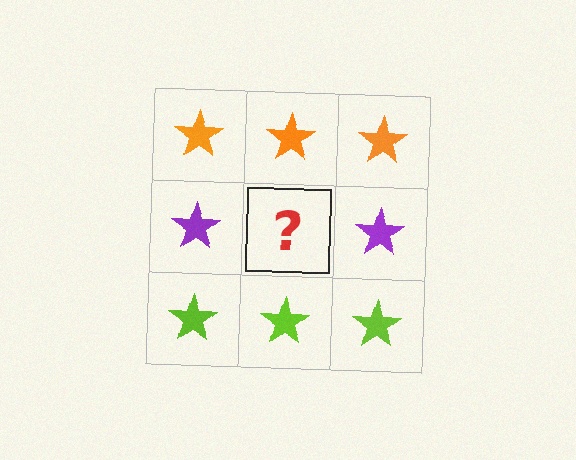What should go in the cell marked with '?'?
The missing cell should contain a purple star.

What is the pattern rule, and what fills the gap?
The rule is that each row has a consistent color. The gap should be filled with a purple star.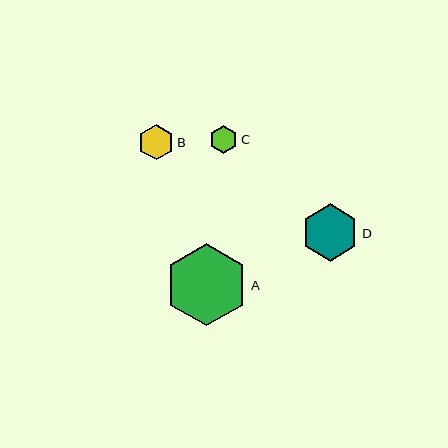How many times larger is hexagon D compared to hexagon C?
Hexagon D is approximately 2.0 times the size of hexagon C.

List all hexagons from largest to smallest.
From largest to smallest: A, D, B, C.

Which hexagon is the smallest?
Hexagon C is the smallest with a size of approximately 28 pixels.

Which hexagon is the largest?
Hexagon A is the largest with a size of approximately 83 pixels.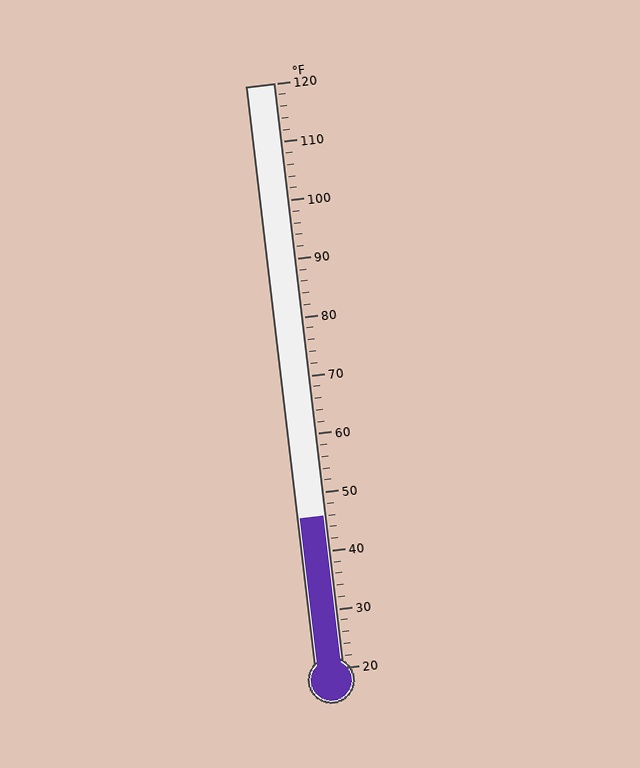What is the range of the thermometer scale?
The thermometer scale ranges from 20°F to 120°F.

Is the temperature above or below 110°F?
The temperature is below 110°F.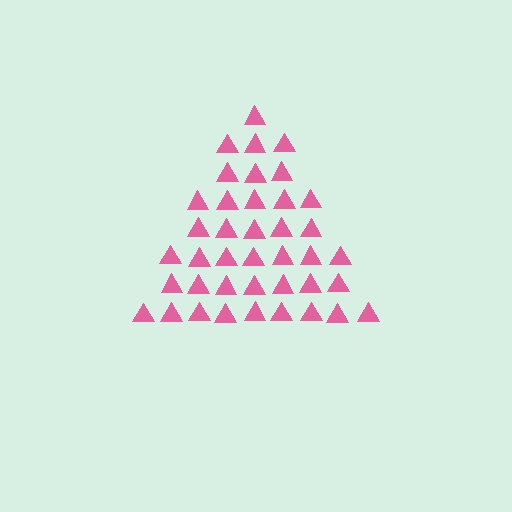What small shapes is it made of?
It is made of small triangles.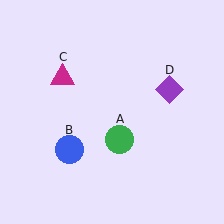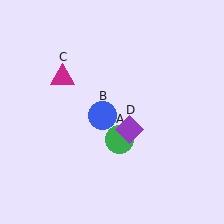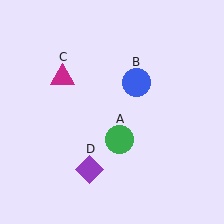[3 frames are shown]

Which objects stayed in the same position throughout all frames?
Green circle (object A) and magenta triangle (object C) remained stationary.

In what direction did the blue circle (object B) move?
The blue circle (object B) moved up and to the right.